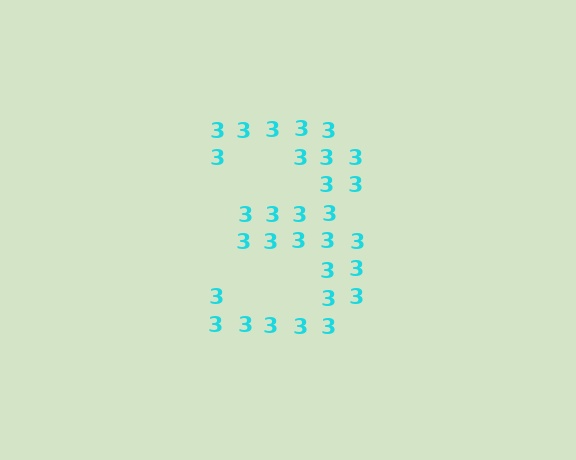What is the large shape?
The large shape is the digit 3.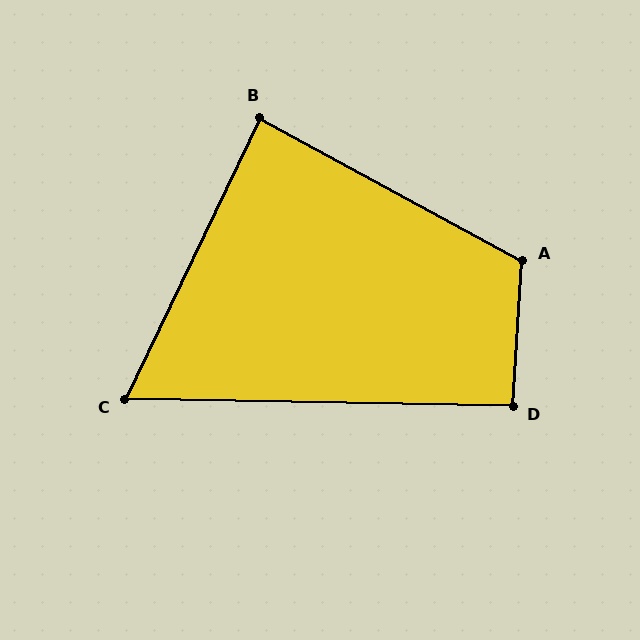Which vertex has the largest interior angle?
A, at approximately 115 degrees.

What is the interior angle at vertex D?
Approximately 93 degrees (approximately right).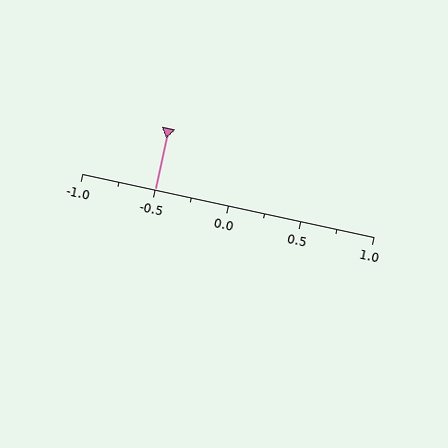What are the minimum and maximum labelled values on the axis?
The axis runs from -1.0 to 1.0.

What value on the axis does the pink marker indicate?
The marker indicates approximately -0.5.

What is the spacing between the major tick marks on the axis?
The major ticks are spaced 0.5 apart.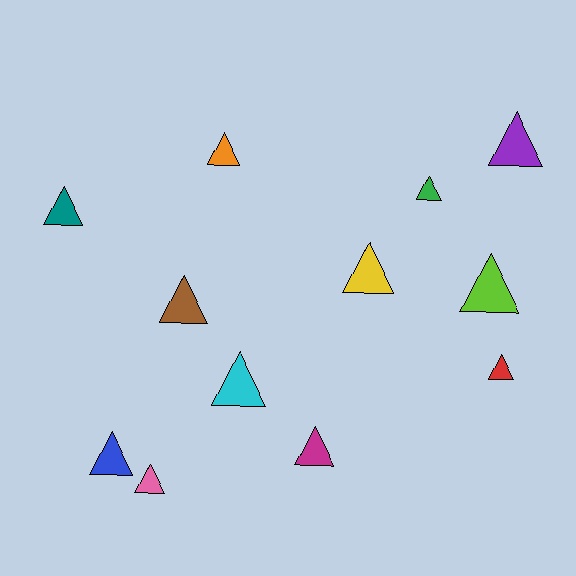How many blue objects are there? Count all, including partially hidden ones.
There is 1 blue object.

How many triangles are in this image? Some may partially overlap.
There are 12 triangles.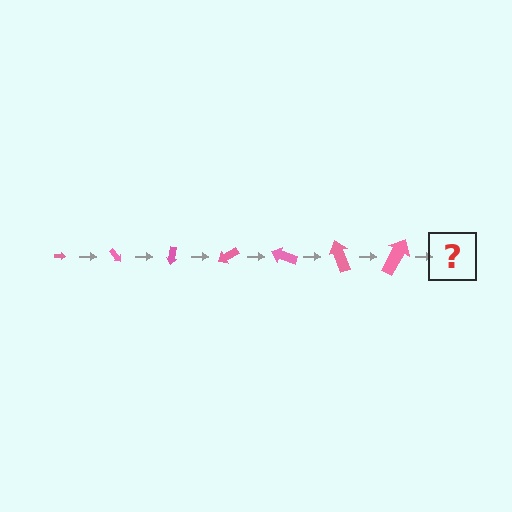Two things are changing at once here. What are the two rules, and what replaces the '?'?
The two rules are that the arrow grows larger each step and it rotates 50 degrees each step. The '?' should be an arrow, larger than the previous one and rotated 350 degrees from the start.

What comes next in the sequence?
The next element should be an arrow, larger than the previous one and rotated 350 degrees from the start.